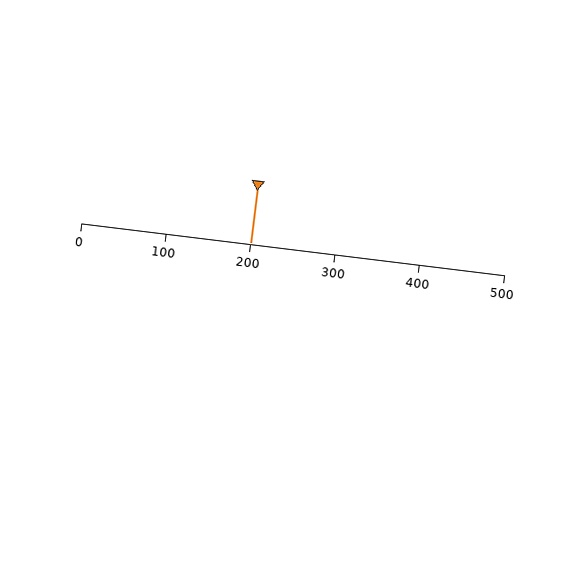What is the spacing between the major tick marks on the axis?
The major ticks are spaced 100 apart.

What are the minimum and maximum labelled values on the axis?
The axis runs from 0 to 500.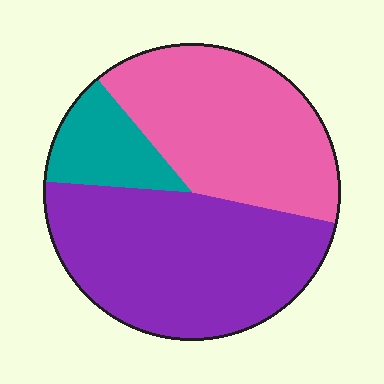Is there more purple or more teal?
Purple.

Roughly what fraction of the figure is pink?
Pink takes up about two fifths (2/5) of the figure.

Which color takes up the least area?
Teal, at roughly 15%.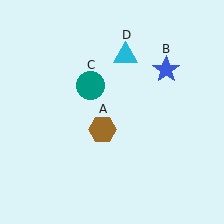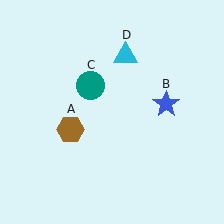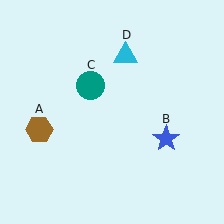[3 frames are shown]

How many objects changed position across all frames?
2 objects changed position: brown hexagon (object A), blue star (object B).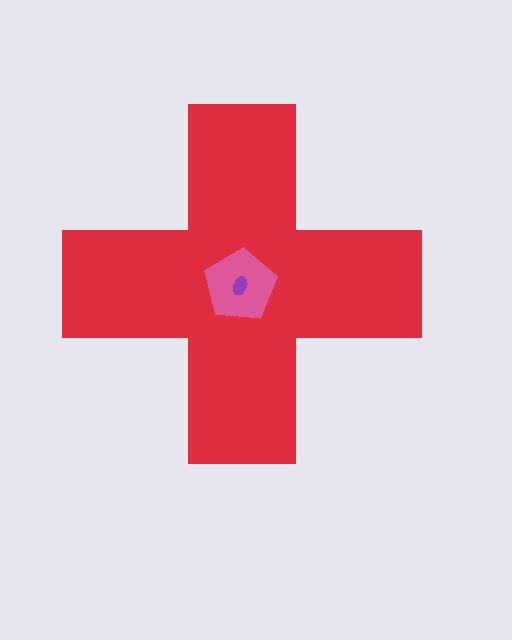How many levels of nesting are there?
3.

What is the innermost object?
The purple ellipse.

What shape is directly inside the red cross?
The pink pentagon.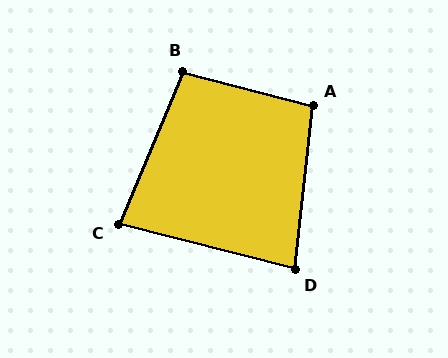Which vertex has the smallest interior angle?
C, at approximately 81 degrees.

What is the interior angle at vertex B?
Approximately 98 degrees (obtuse).